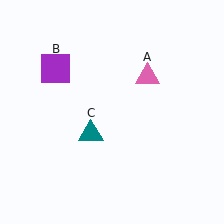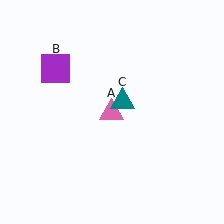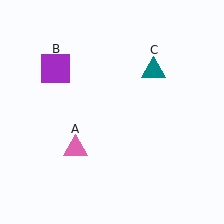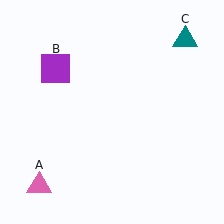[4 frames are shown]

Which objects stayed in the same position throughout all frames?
Purple square (object B) remained stationary.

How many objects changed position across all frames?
2 objects changed position: pink triangle (object A), teal triangle (object C).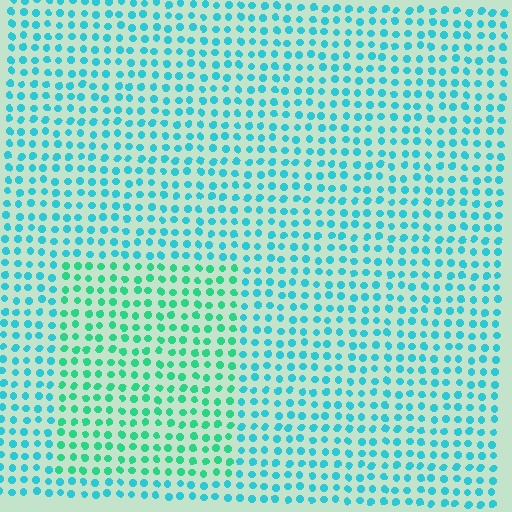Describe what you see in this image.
The image is filled with small cyan elements in a uniform arrangement. A rectangle-shaped region is visible where the elements are tinted to a slightly different hue, forming a subtle color boundary.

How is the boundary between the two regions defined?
The boundary is defined purely by a slight shift in hue (about 33 degrees). Spacing, size, and orientation are identical on both sides.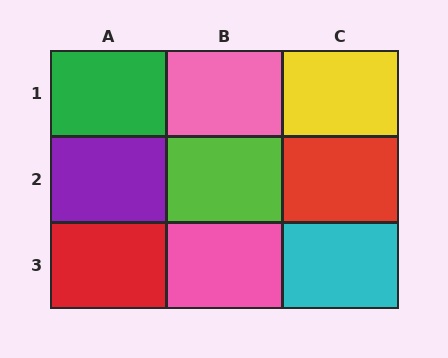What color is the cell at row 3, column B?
Pink.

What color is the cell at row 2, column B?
Lime.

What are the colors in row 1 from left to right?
Green, pink, yellow.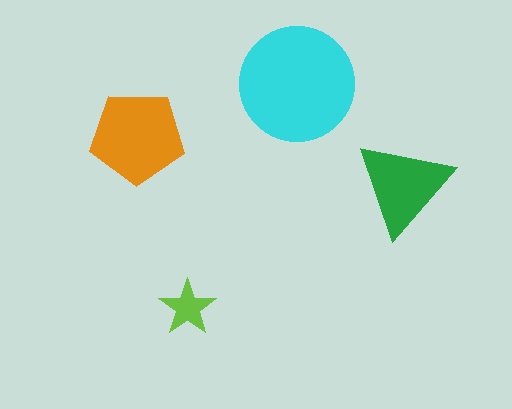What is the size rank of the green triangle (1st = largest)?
3rd.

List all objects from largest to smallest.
The cyan circle, the orange pentagon, the green triangle, the lime star.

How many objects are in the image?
There are 4 objects in the image.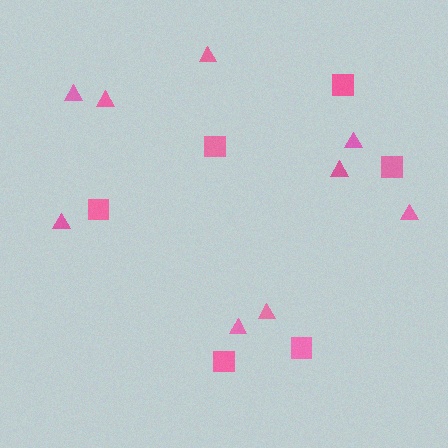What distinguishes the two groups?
There are 2 groups: one group of triangles (9) and one group of squares (6).